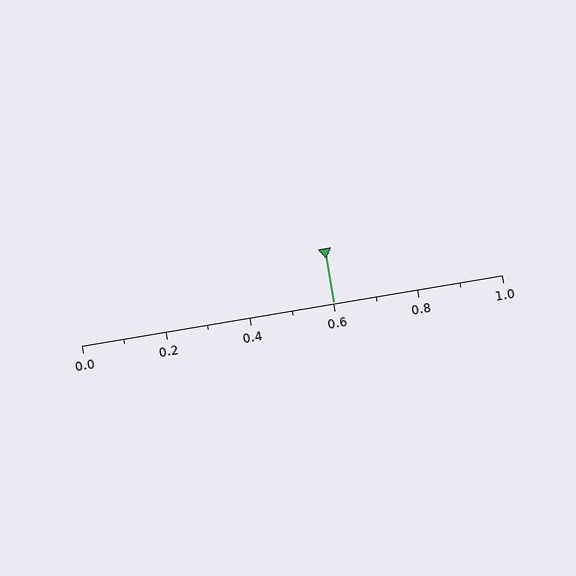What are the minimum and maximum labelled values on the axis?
The axis runs from 0.0 to 1.0.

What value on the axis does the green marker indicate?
The marker indicates approximately 0.6.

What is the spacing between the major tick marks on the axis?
The major ticks are spaced 0.2 apart.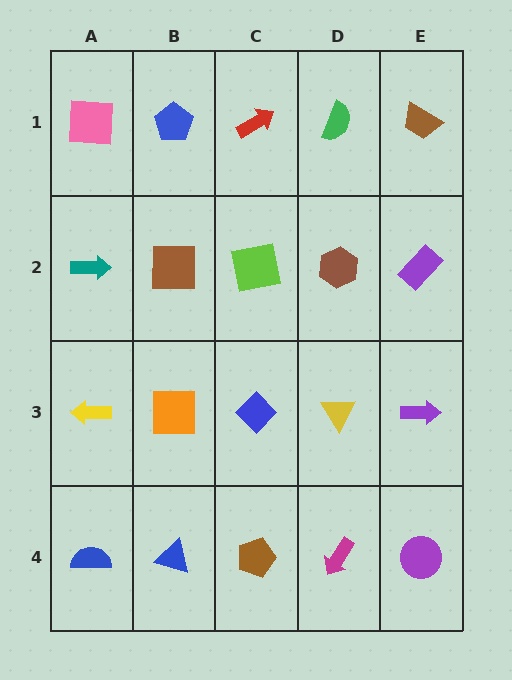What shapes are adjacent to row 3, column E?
A purple rectangle (row 2, column E), a purple circle (row 4, column E), a yellow triangle (row 3, column D).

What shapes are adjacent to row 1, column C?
A lime square (row 2, column C), a blue pentagon (row 1, column B), a green semicircle (row 1, column D).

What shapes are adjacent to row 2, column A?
A pink square (row 1, column A), a yellow arrow (row 3, column A), a brown square (row 2, column B).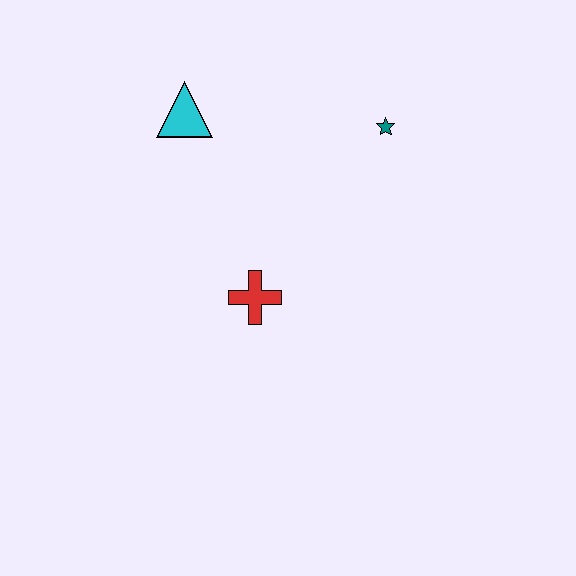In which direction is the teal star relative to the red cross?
The teal star is above the red cross.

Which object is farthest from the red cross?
The teal star is farthest from the red cross.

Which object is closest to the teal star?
The cyan triangle is closest to the teal star.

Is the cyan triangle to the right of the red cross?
No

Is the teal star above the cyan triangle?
No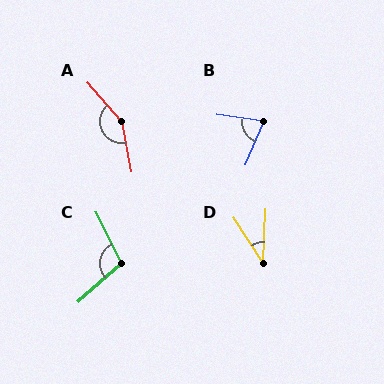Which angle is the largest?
A, at approximately 149 degrees.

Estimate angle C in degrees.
Approximately 105 degrees.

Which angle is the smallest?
D, at approximately 36 degrees.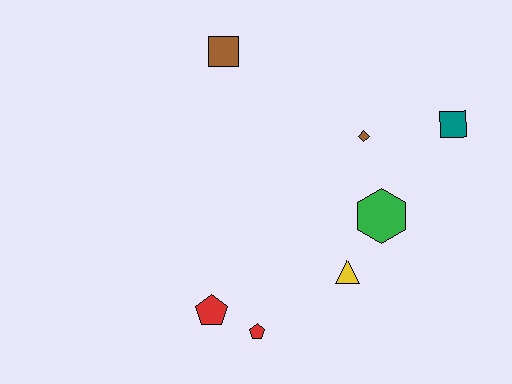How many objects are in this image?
There are 7 objects.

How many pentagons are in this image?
There are 2 pentagons.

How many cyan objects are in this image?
There are no cyan objects.